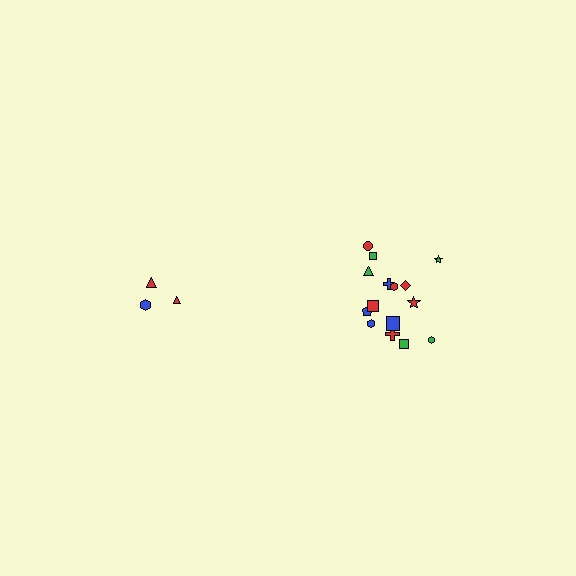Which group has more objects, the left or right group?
The right group.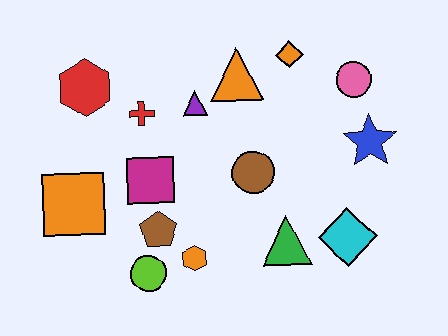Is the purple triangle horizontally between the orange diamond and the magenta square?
Yes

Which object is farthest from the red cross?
The cyan diamond is farthest from the red cross.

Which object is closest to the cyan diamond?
The green triangle is closest to the cyan diamond.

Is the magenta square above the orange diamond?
No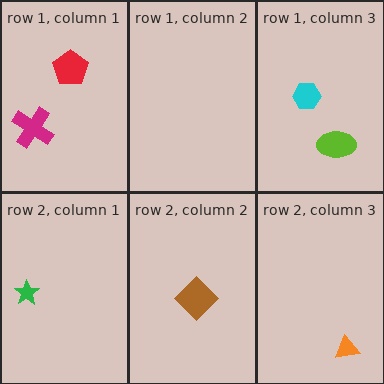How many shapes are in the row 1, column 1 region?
2.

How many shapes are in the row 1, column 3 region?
2.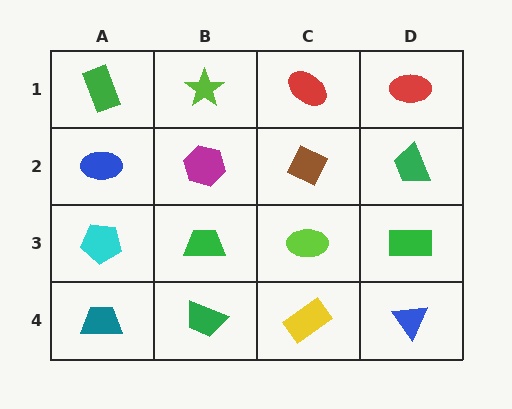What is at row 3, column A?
A cyan pentagon.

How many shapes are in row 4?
4 shapes.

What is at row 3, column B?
A green trapezoid.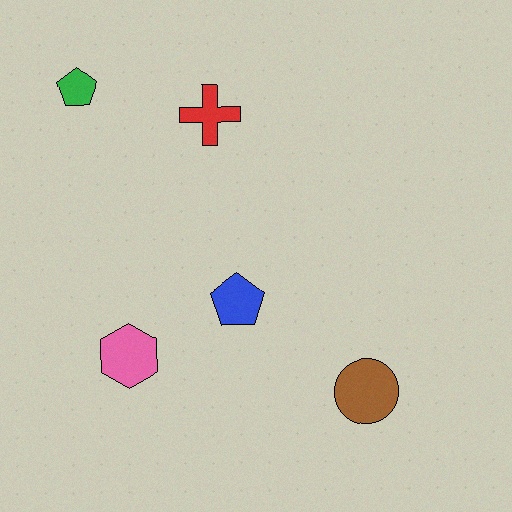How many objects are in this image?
There are 5 objects.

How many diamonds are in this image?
There are no diamonds.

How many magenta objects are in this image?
There are no magenta objects.